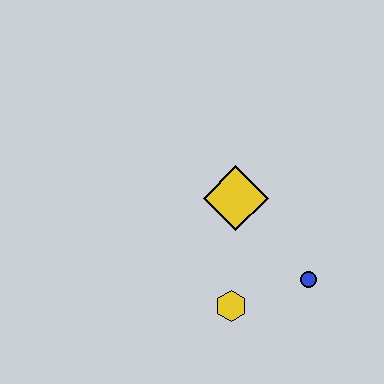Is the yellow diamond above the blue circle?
Yes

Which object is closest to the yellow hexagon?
The blue circle is closest to the yellow hexagon.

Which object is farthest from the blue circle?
The yellow diamond is farthest from the blue circle.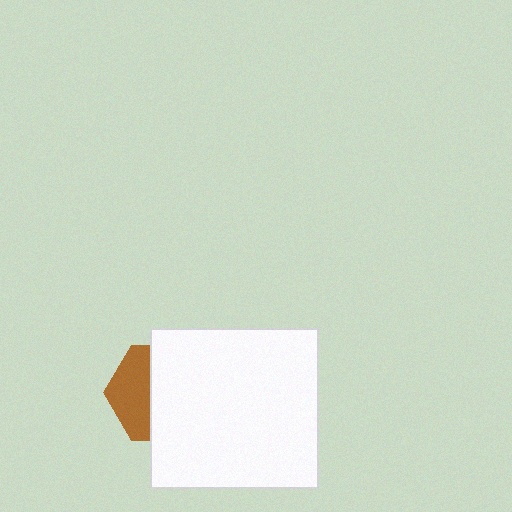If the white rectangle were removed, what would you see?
You would see the complete brown hexagon.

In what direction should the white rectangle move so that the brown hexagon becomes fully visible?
The white rectangle should move right. That is the shortest direction to clear the overlap and leave the brown hexagon fully visible.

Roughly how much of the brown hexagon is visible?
A small part of it is visible (roughly 39%).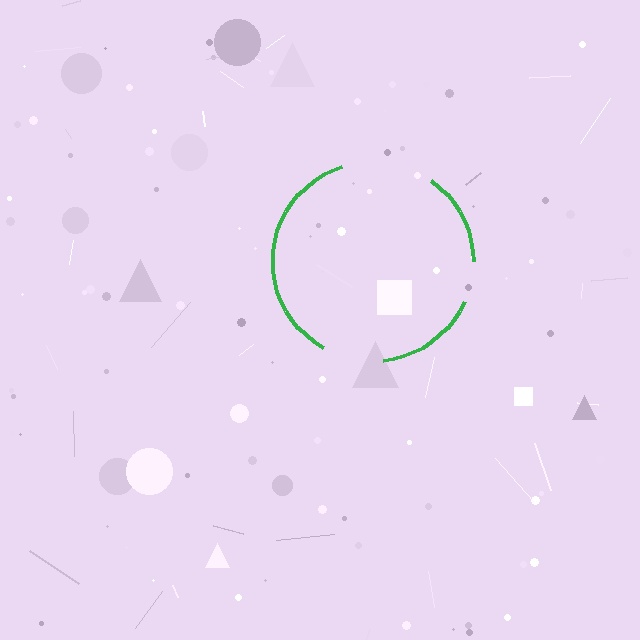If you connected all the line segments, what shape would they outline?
They would outline a circle.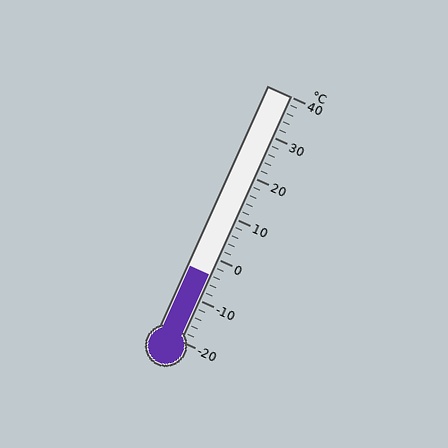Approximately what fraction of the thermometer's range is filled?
The thermometer is filled to approximately 25% of its range.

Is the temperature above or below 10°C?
The temperature is below 10°C.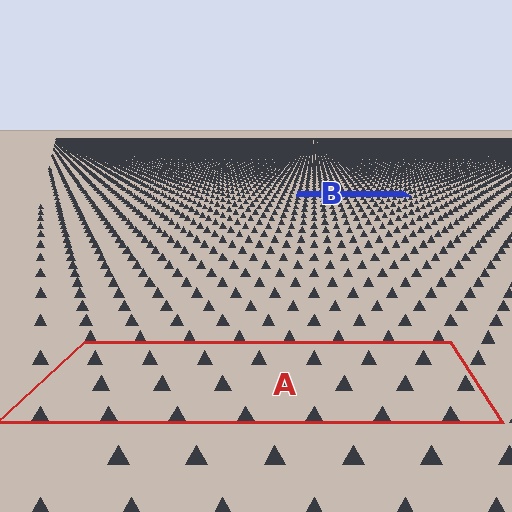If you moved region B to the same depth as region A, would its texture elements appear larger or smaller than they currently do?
They would appear larger. At a closer depth, the same texture elements are projected at a bigger on-screen size.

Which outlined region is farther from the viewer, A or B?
Region B is farther from the viewer — the texture elements inside it appear smaller and more densely packed.